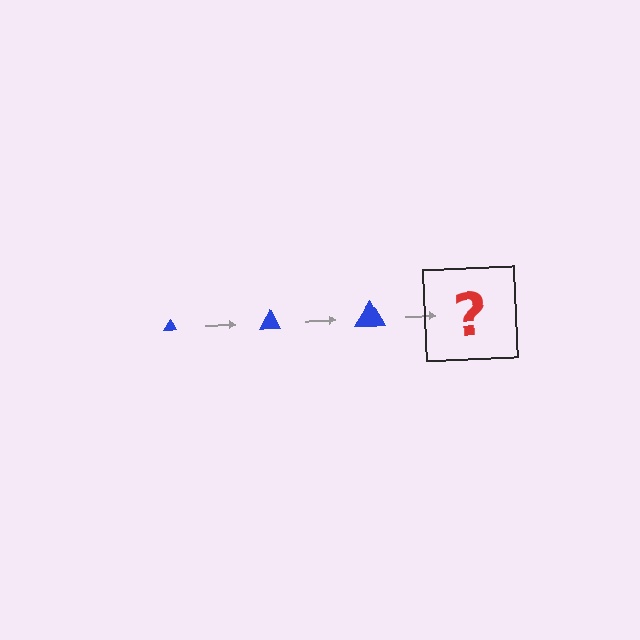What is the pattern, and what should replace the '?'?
The pattern is that the triangle gets progressively larger each step. The '?' should be a blue triangle, larger than the previous one.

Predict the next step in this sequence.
The next step is a blue triangle, larger than the previous one.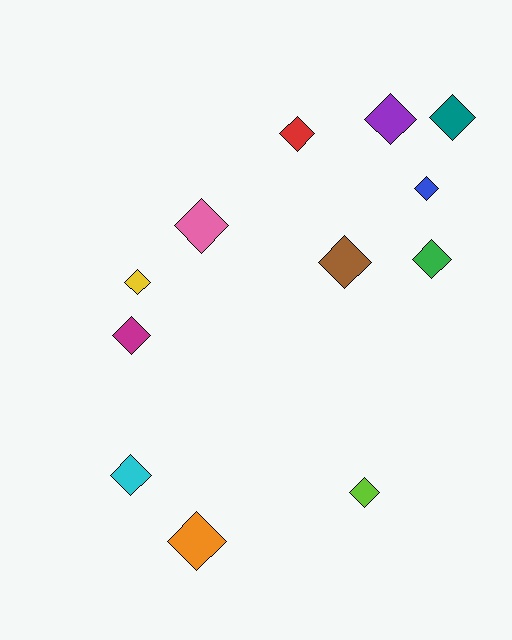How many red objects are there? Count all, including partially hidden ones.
There is 1 red object.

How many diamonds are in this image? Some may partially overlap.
There are 12 diamonds.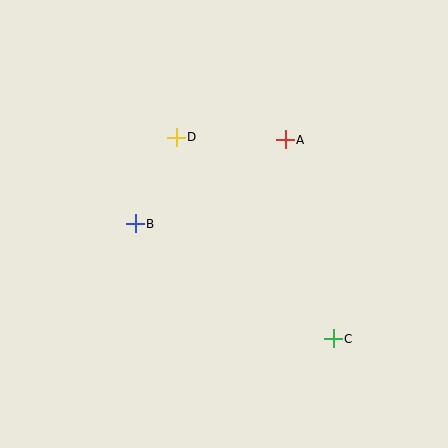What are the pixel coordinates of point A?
Point A is at (285, 140).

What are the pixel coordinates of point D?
Point D is at (176, 137).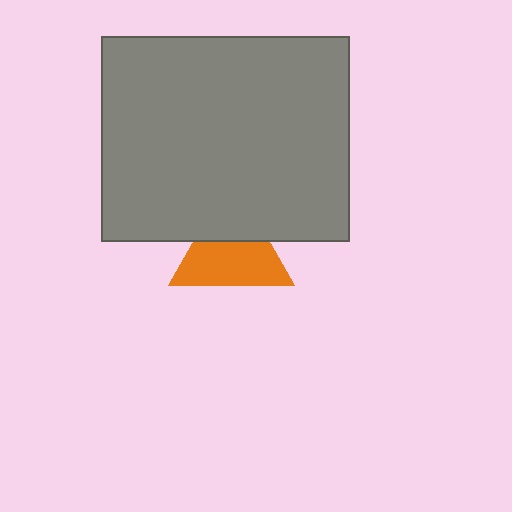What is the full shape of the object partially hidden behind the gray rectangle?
The partially hidden object is an orange triangle.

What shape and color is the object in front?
The object in front is a gray rectangle.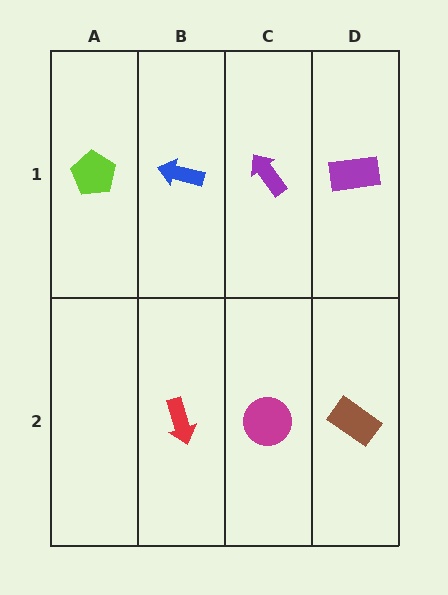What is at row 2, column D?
A brown rectangle.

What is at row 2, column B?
A red arrow.